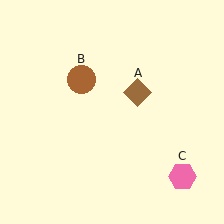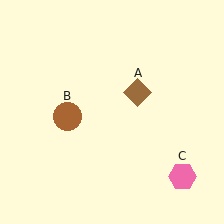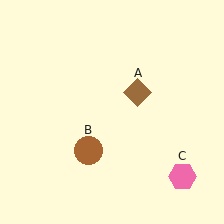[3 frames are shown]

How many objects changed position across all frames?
1 object changed position: brown circle (object B).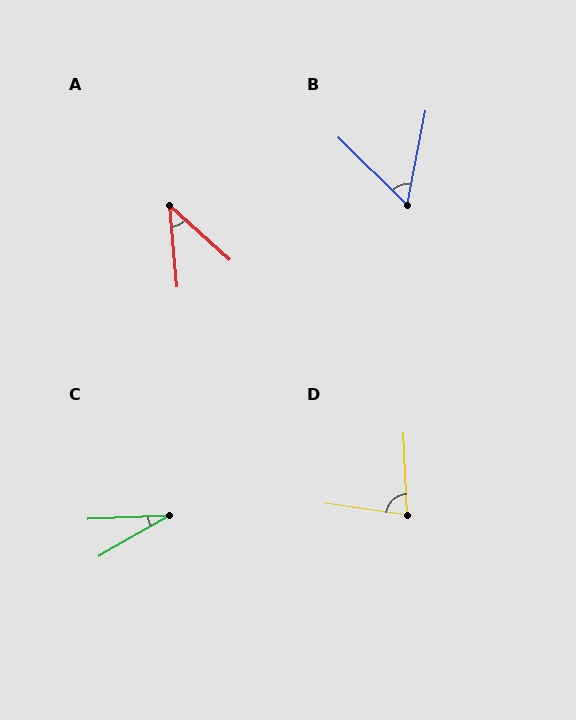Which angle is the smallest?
C, at approximately 27 degrees.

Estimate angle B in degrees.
Approximately 57 degrees.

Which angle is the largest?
D, at approximately 80 degrees.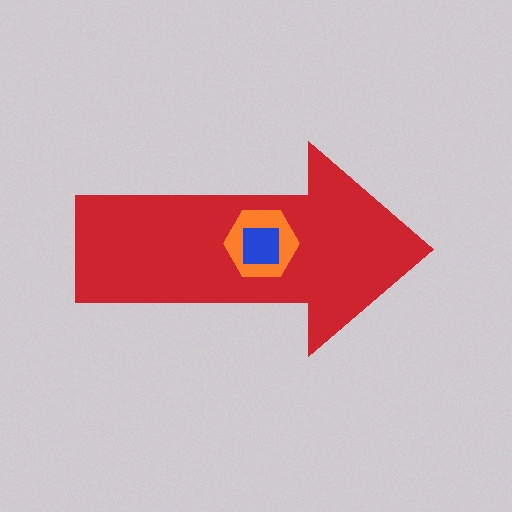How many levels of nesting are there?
3.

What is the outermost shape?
The red arrow.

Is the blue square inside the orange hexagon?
Yes.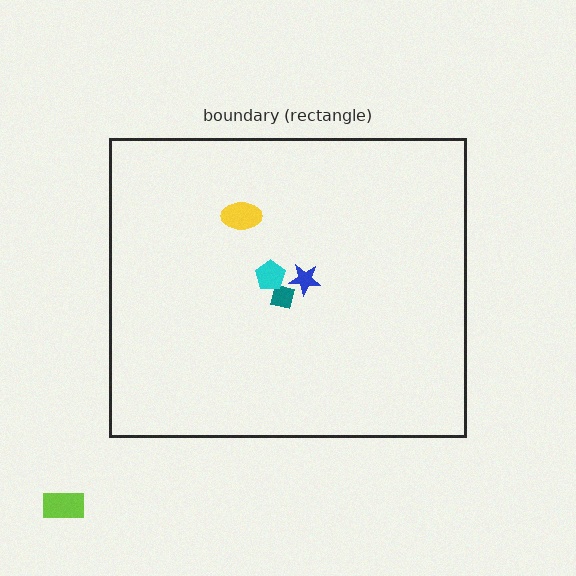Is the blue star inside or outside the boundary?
Inside.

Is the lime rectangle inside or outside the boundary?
Outside.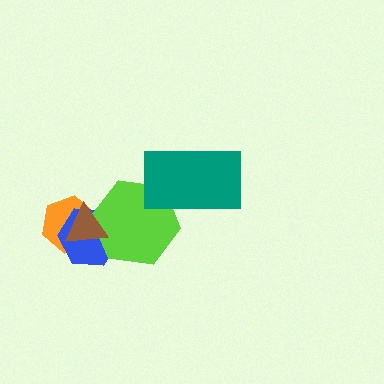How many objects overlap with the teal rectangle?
1 object overlaps with the teal rectangle.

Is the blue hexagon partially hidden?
Yes, it is partially covered by another shape.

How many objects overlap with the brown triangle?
3 objects overlap with the brown triangle.